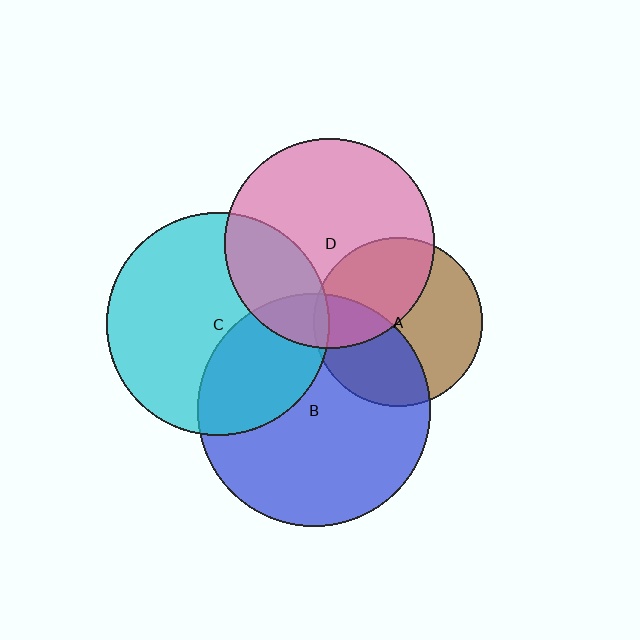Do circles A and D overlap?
Yes.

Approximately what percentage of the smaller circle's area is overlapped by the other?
Approximately 40%.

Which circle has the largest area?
Circle B (blue).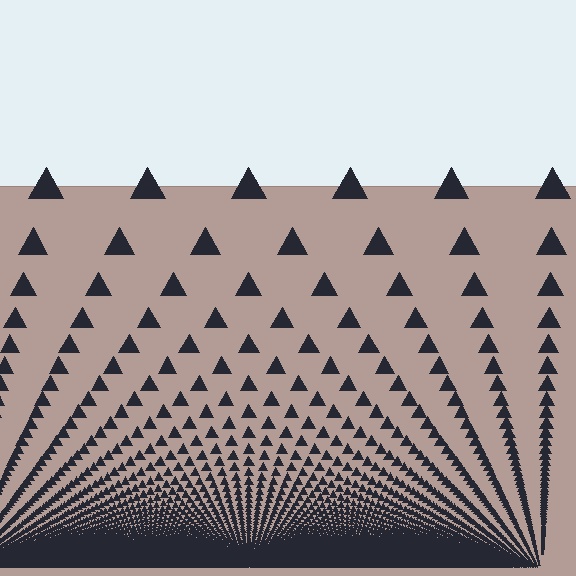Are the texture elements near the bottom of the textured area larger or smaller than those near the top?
Smaller. The gradient is inverted — elements near the bottom are smaller and denser.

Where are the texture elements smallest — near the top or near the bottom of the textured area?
Near the bottom.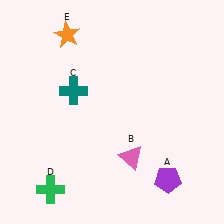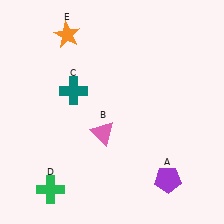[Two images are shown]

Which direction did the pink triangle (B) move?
The pink triangle (B) moved left.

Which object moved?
The pink triangle (B) moved left.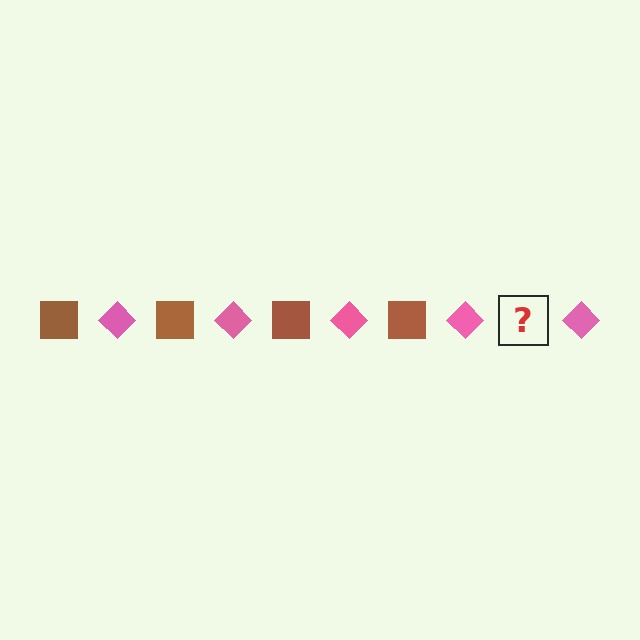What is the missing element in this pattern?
The missing element is a brown square.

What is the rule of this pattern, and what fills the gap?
The rule is that the pattern alternates between brown square and pink diamond. The gap should be filled with a brown square.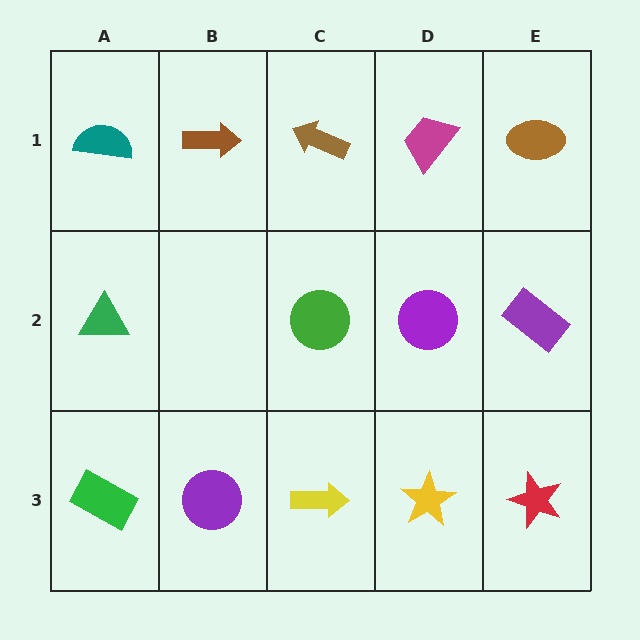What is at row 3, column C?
A yellow arrow.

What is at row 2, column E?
A purple rectangle.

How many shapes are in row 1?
5 shapes.